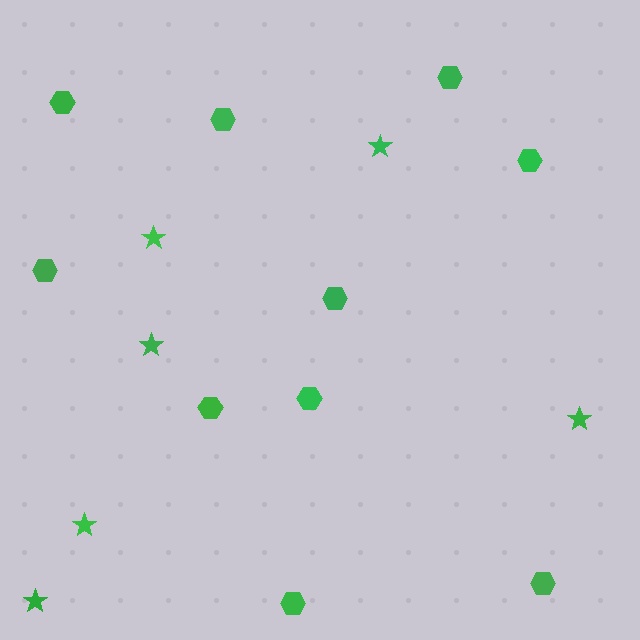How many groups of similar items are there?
There are 2 groups: one group of hexagons (10) and one group of stars (6).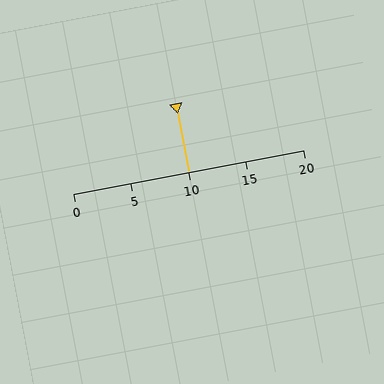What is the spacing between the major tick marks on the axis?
The major ticks are spaced 5 apart.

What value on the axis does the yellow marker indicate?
The marker indicates approximately 10.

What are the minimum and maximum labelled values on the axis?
The axis runs from 0 to 20.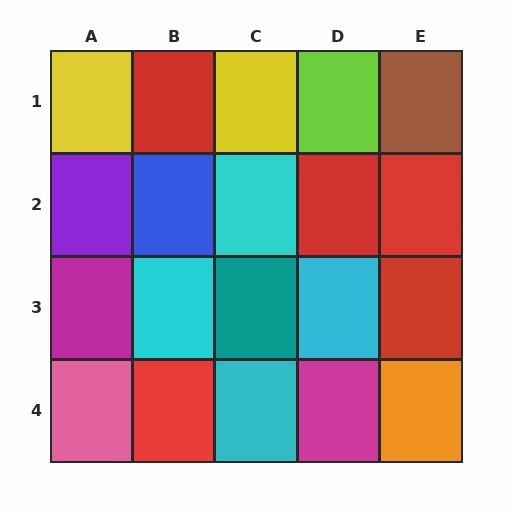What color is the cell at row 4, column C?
Cyan.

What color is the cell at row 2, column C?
Cyan.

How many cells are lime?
1 cell is lime.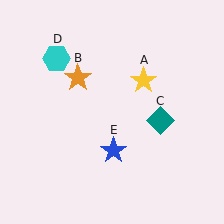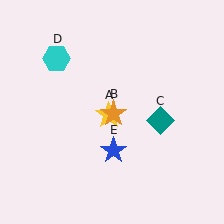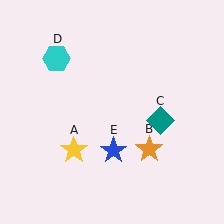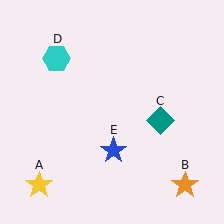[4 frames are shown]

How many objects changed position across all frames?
2 objects changed position: yellow star (object A), orange star (object B).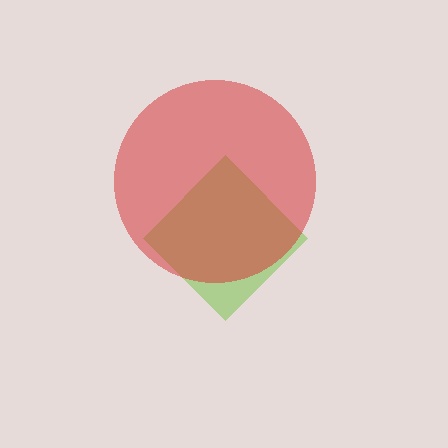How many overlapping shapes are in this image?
There are 2 overlapping shapes in the image.